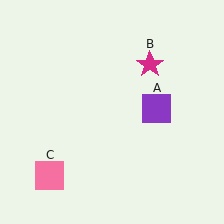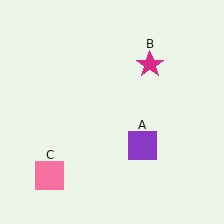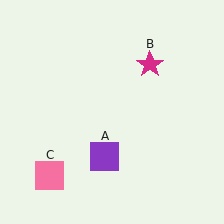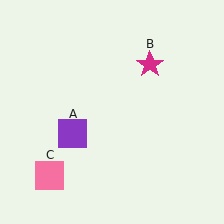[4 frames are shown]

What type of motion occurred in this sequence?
The purple square (object A) rotated clockwise around the center of the scene.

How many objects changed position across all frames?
1 object changed position: purple square (object A).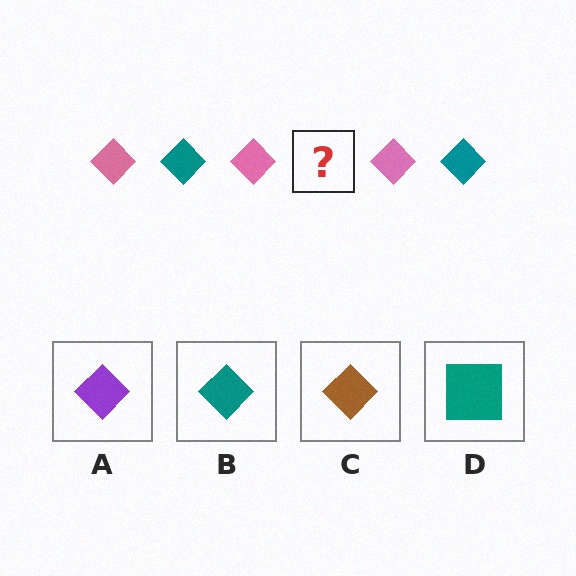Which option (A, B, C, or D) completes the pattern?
B.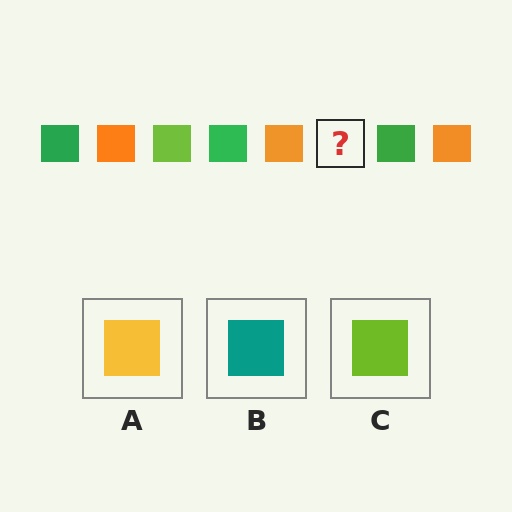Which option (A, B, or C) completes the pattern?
C.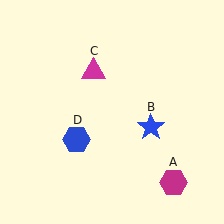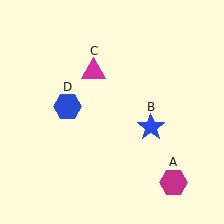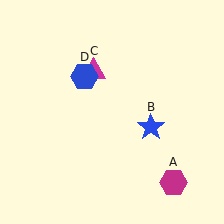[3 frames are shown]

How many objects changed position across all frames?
1 object changed position: blue hexagon (object D).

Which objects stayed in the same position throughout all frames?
Magenta hexagon (object A) and blue star (object B) and magenta triangle (object C) remained stationary.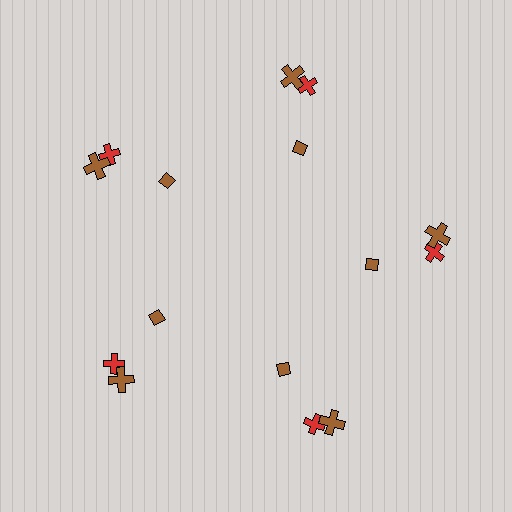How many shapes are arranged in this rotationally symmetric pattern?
There are 15 shapes, arranged in 5 groups of 3.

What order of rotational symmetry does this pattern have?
This pattern has 5-fold rotational symmetry.